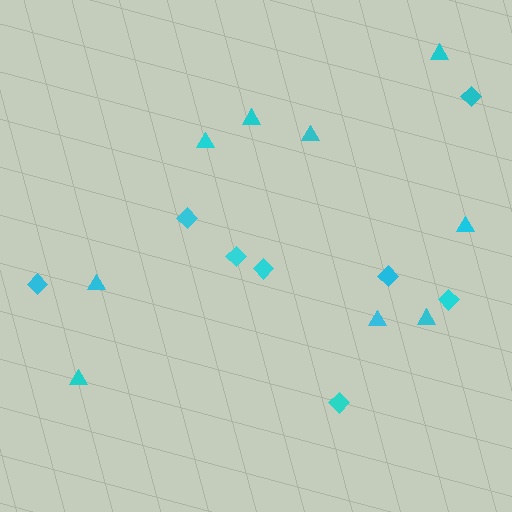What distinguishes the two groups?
There are 2 groups: one group of diamonds (8) and one group of triangles (9).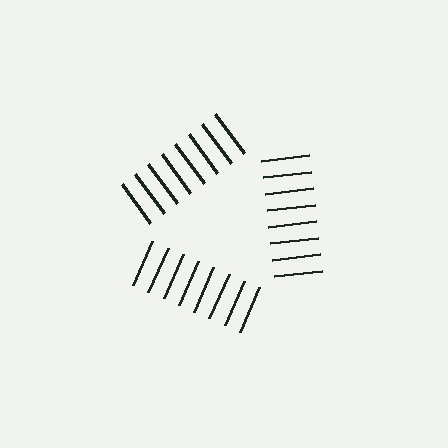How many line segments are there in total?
24 — 8 along each of the 3 edges.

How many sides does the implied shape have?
3 sides — the line-ends trace a triangle.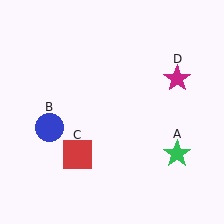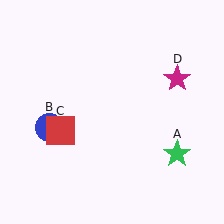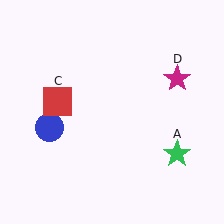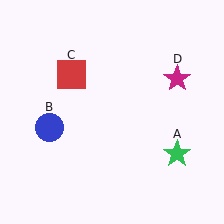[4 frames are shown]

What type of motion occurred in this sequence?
The red square (object C) rotated clockwise around the center of the scene.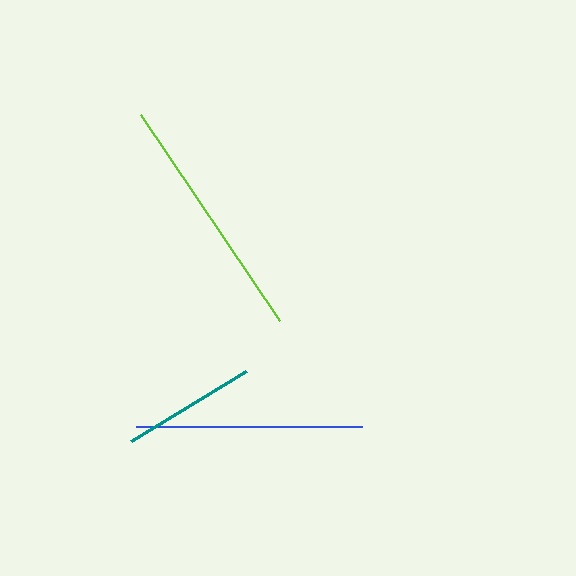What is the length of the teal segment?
The teal segment is approximately 134 pixels long.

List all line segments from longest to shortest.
From longest to shortest: lime, blue, teal.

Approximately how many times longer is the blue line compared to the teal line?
The blue line is approximately 1.7 times the length of the teal line.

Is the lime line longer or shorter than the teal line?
The lime line is longer than the teal line.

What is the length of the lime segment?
The lime segment is approximately 249 pixels long.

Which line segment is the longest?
The lime line is the longest at approximately 249 pixels.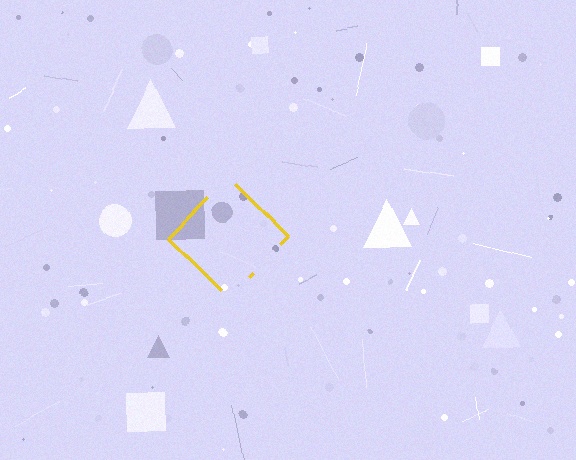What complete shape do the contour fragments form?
The contour fragments form a diamond.